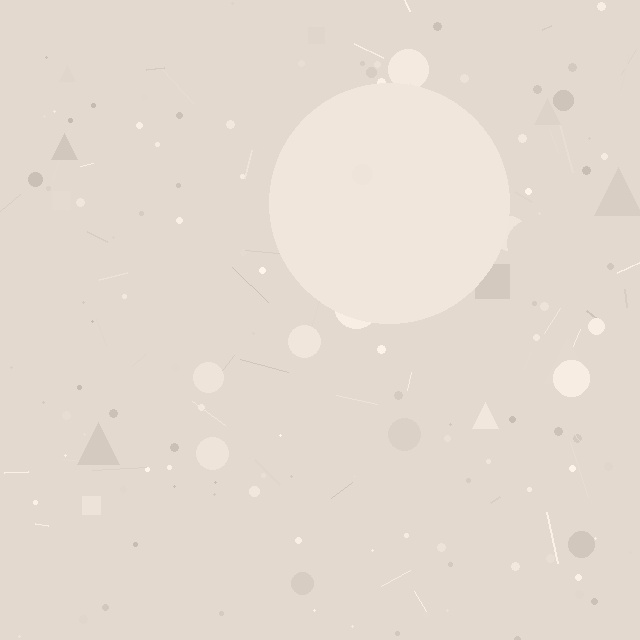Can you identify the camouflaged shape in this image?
The camouflaged shape is a circle.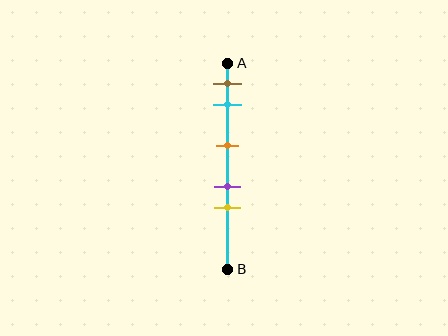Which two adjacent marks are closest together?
The purple and yellow marks are the closest adjacent pair.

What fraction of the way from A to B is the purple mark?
The purple mark is approximately 60% (0.6) of the way from A to B.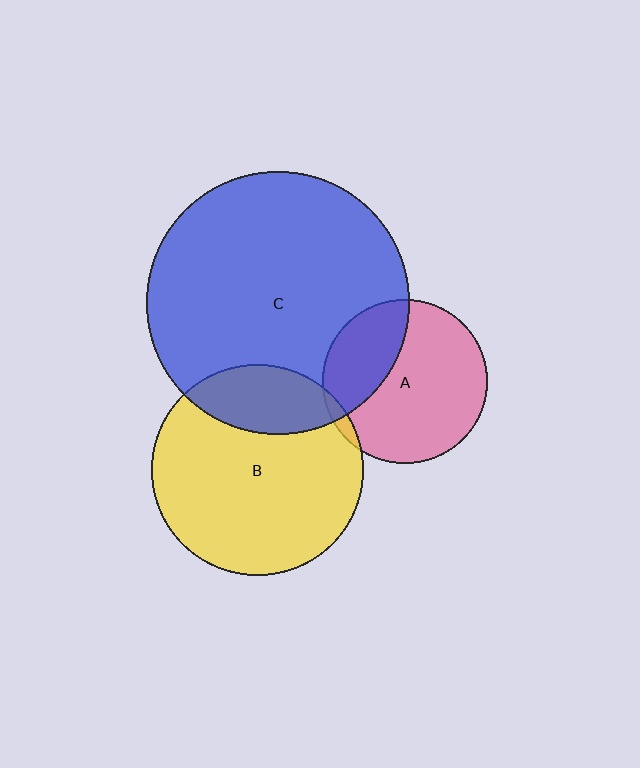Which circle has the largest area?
Circle C (blue).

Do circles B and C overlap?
Yes.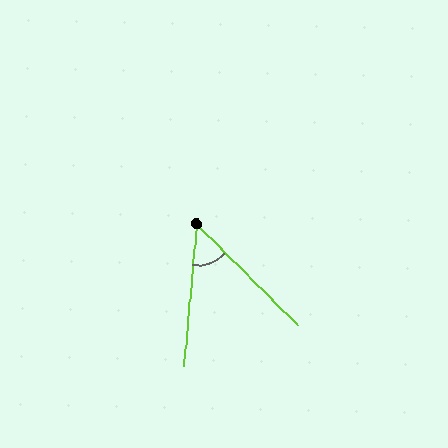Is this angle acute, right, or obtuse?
It is acute.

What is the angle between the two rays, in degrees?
Approximately 50 degrees.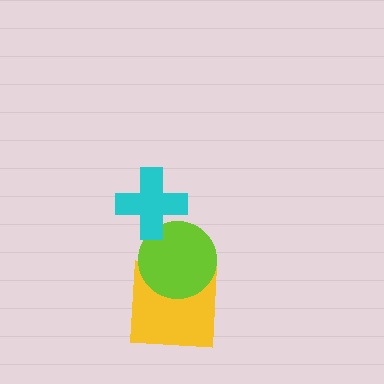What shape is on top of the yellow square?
The lime circle is on top of the yellow square.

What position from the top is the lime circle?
The lime circle is 2nd from the top.